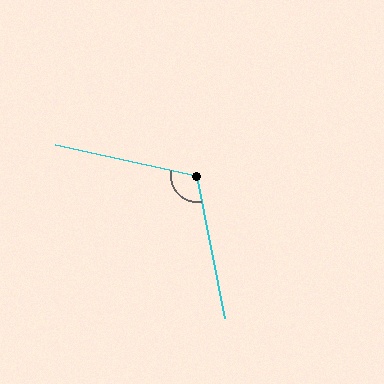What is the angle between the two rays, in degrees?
Approximately 114 degrees.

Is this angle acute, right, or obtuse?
It is obtuse.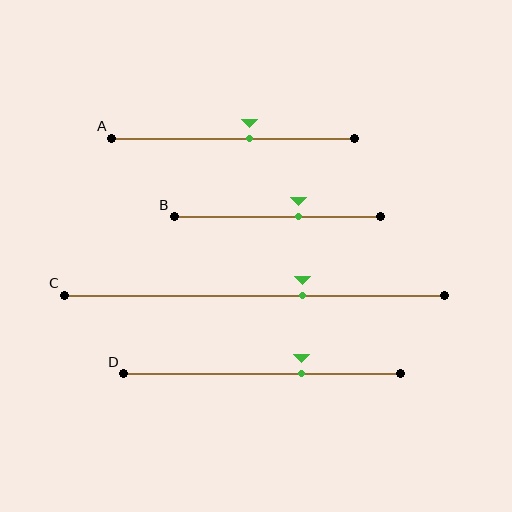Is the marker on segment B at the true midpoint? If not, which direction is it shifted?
No, the marker on segment B is shifted to the right by about 10% of the segment length.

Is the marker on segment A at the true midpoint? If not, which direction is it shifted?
No, the marker on segment A is shifted to the right by about 7% of the segment length.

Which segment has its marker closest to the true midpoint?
Segment A has its marker closest to the true midpoint.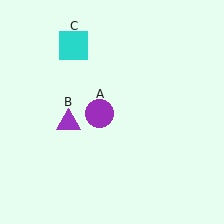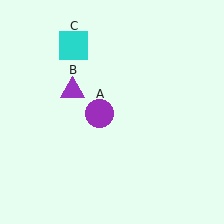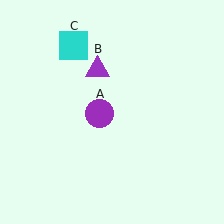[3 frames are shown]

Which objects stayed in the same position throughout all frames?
Purple circle (object A) and cyan square (object C) remained stationary.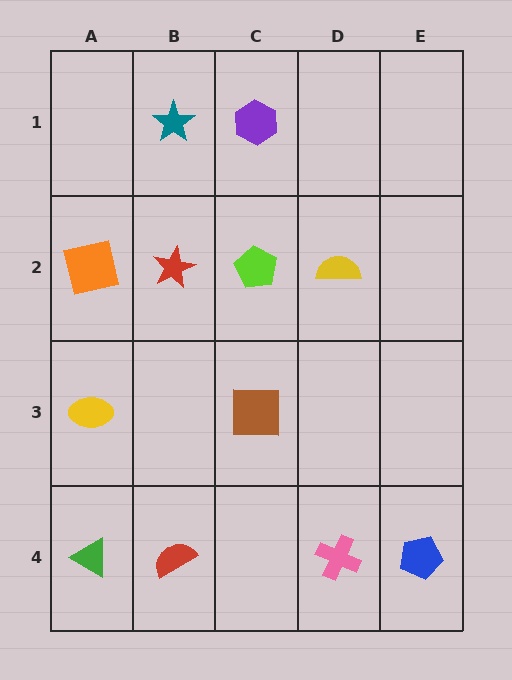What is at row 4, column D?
A pink cross.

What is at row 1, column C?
A purple hexagon.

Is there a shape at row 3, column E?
No, that cell is empty.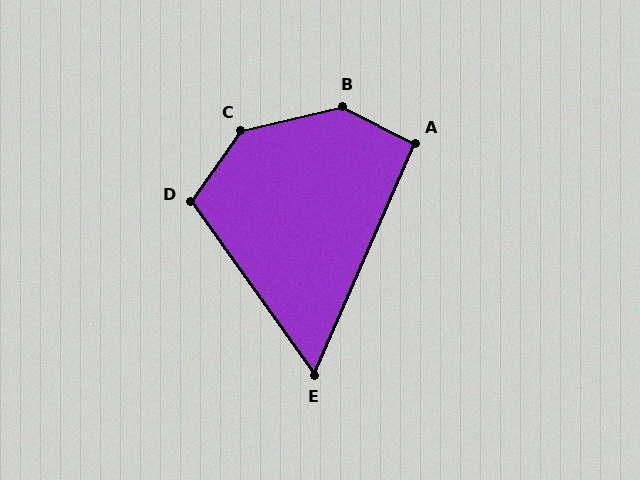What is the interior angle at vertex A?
Approximately 94 degrees (approximately right).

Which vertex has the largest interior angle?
B, at approximately 140 degrees.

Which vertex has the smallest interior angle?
E, at approximately 59 degrees.